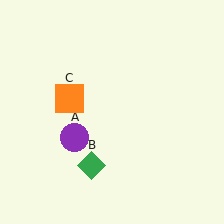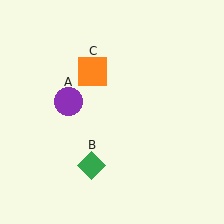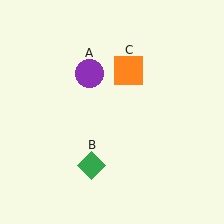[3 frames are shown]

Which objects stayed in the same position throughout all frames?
Green diamond (object B) remained stationary.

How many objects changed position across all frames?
2 objects changed position: purple circle (object A), orange square (object C).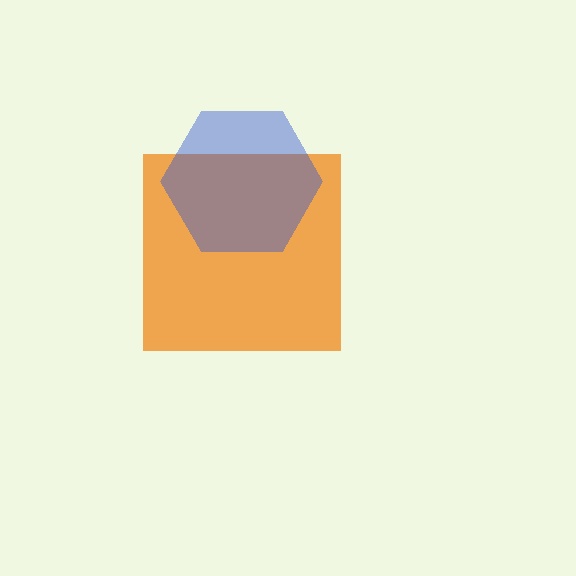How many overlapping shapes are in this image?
There are 2 overlapping shapes in the image.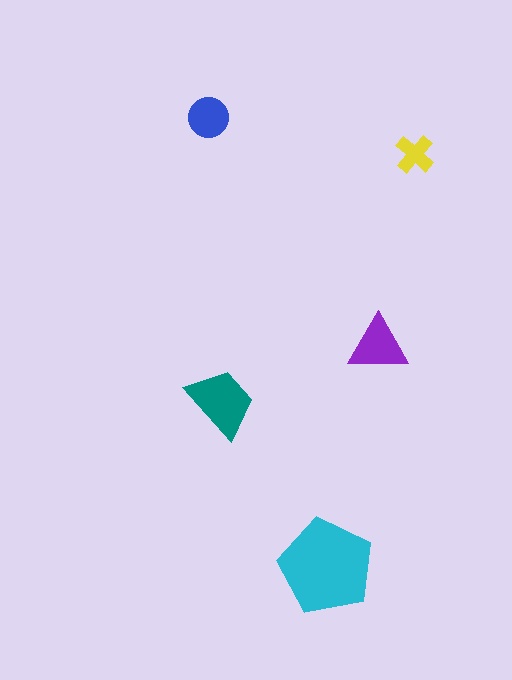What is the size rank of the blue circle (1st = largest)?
4th.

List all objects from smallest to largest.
The yellow cross, the blue circle, the purple triangle, the teal trapezoid, the cyan pentagon.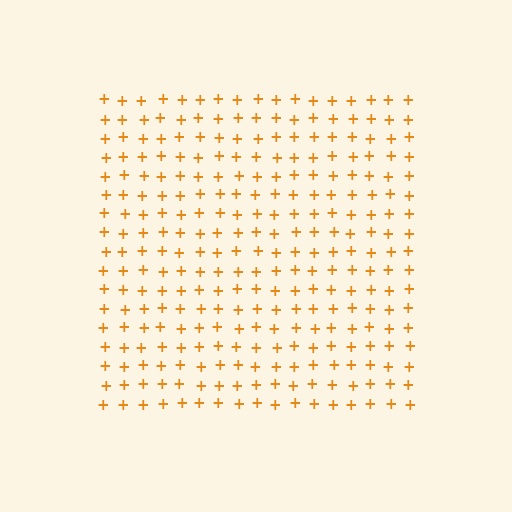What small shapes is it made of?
It is made of small plus signs.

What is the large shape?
The large shape is a square.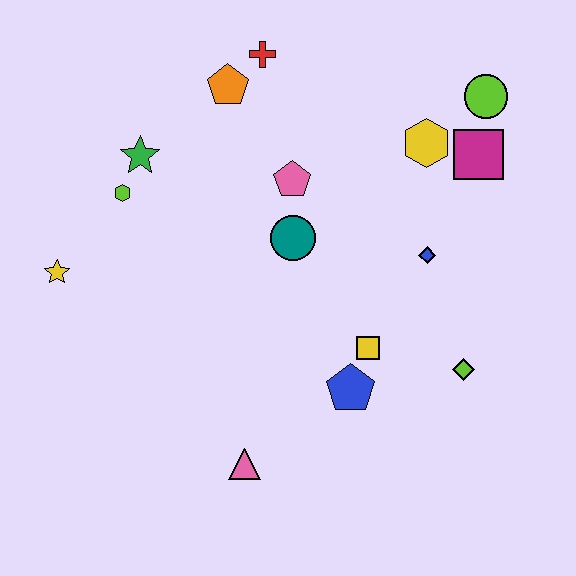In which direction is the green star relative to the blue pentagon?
The green star is above the blue pentagon.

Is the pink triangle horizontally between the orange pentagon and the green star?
No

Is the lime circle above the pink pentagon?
Yes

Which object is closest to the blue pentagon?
The yellow square is closest to the blue pentagon.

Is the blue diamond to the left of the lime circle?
Yes